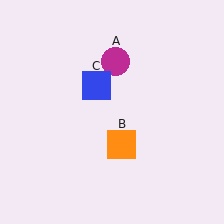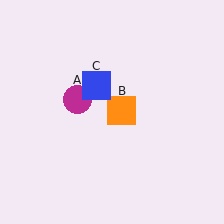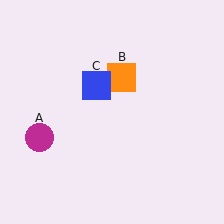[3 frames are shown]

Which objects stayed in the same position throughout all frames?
Blue square (object C) remained stationary.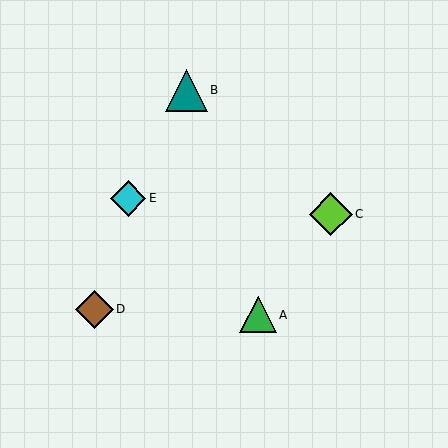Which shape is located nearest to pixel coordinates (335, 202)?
The lime diamond (labeled C) at (331, 214) is nearest to that location.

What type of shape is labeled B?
Shape B is a teal triangle.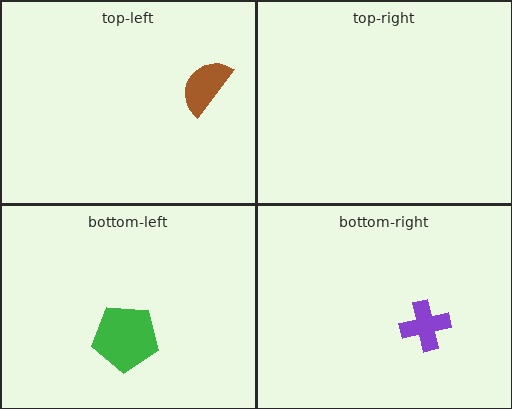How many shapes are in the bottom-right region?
1.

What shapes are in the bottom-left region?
The green pentagon.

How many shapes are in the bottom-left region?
1.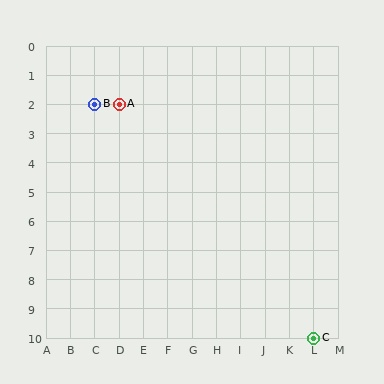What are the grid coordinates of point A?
Point A is at grid coordinates (D, 2).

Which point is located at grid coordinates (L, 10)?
Point C is at (L, 10).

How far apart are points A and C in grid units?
Points A and C are 8 columns and 8 rows apart (about 11.3 grid units diagonally).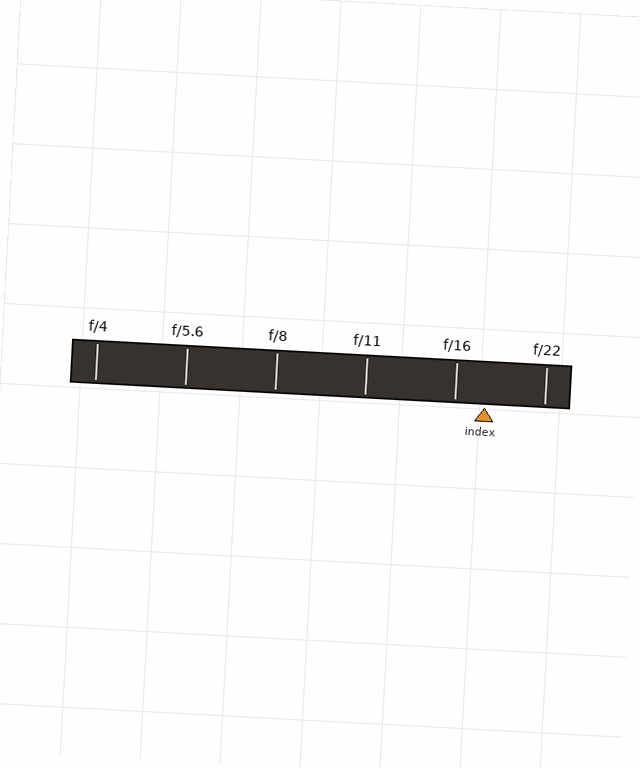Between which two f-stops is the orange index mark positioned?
The index mark is between f/16 and f/22.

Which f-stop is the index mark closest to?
The index mark is closest to f/16.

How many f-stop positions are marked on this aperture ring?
There are 6 f-stop positions marked.